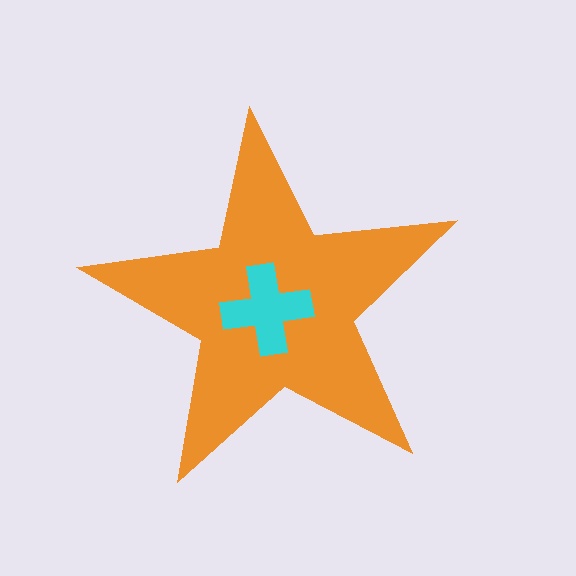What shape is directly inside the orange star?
The cyan cross.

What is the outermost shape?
The orange star.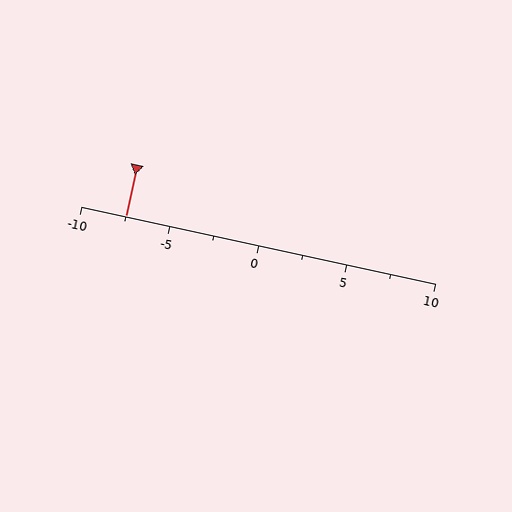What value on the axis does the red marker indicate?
The marker indicates approximately -7.5.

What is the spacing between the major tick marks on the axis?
The major ticks are spaced 5 apart.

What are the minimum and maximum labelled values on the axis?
The axis runs from -10 to 10.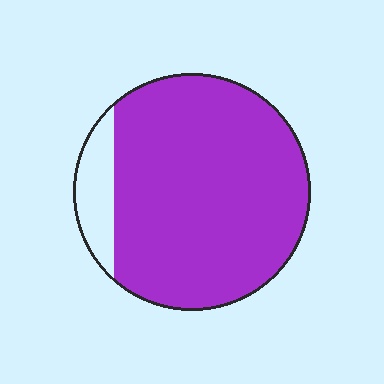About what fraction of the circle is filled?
About seven eighths (7/8).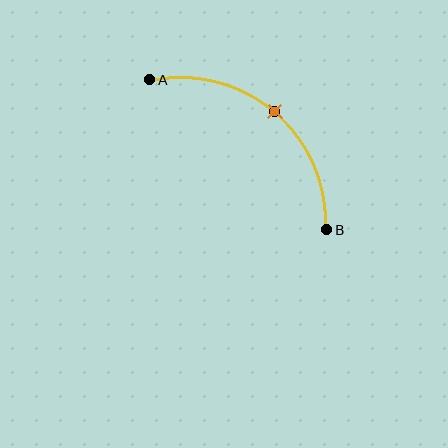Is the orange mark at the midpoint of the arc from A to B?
Yes. The orange mark lies on the arc at equal arc-length from both A and B — it is the arc midpoint.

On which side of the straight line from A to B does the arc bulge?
The arc bulges above and to the right of the straight line connecting A and B.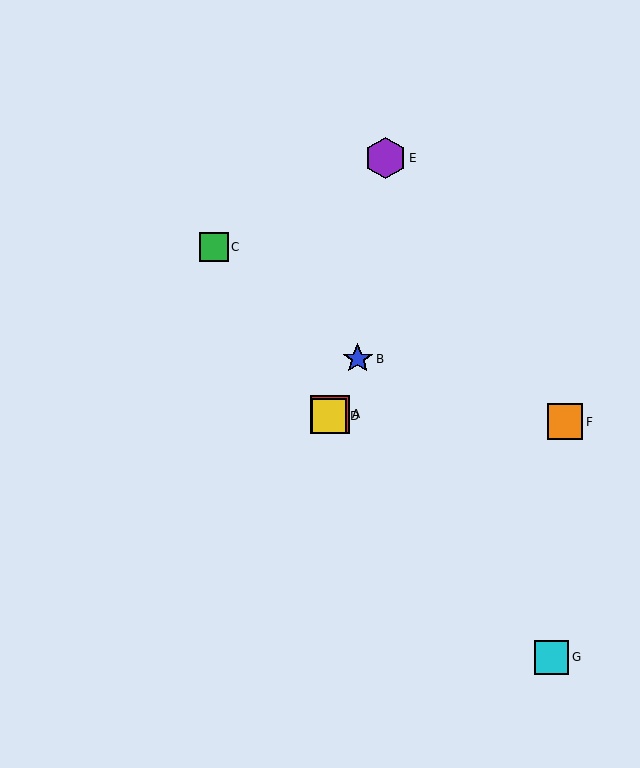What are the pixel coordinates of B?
Object B is at (358, 359).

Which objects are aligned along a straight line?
Objects A, B, D are aligned along a straight line.